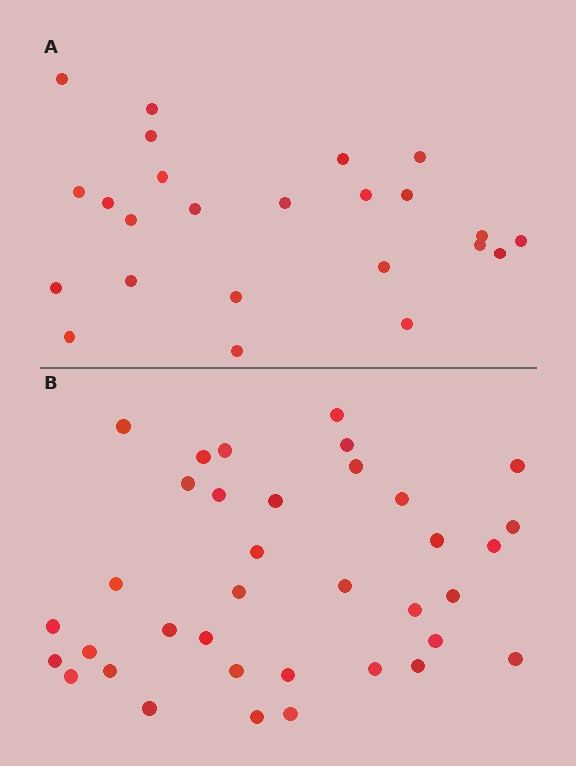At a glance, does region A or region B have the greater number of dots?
Region B (the bottom region) has more dots.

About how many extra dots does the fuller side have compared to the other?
Region B has roughly 12 or so more dots than region A.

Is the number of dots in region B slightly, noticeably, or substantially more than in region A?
Region B has substantially more. The ratio is roughly 1.5 to 1.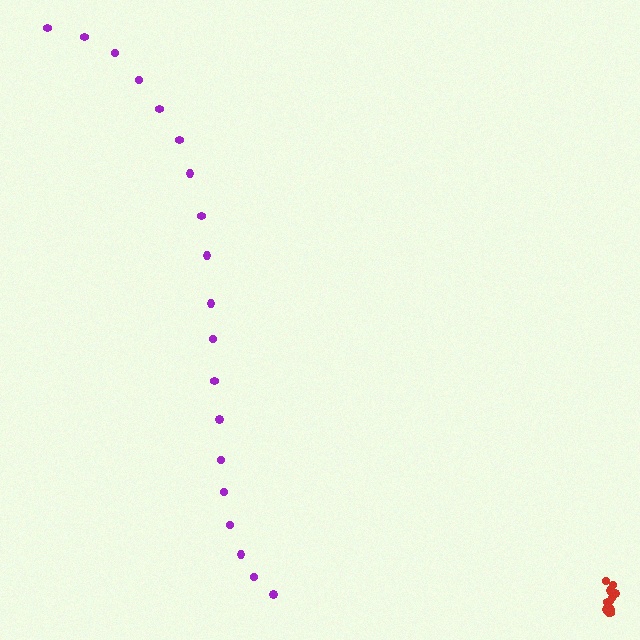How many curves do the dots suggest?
There are 2 distinct paths.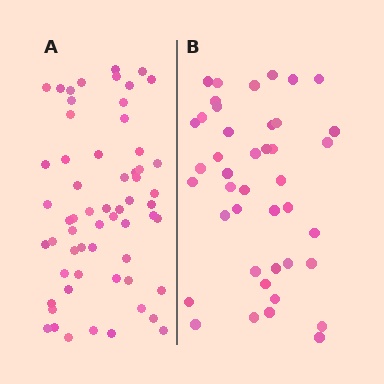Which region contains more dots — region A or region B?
Region A (the left region) has more dots.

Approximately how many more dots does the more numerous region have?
Region A has approximately 20 more dots than region B.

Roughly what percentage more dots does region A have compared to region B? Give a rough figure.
About 45% more.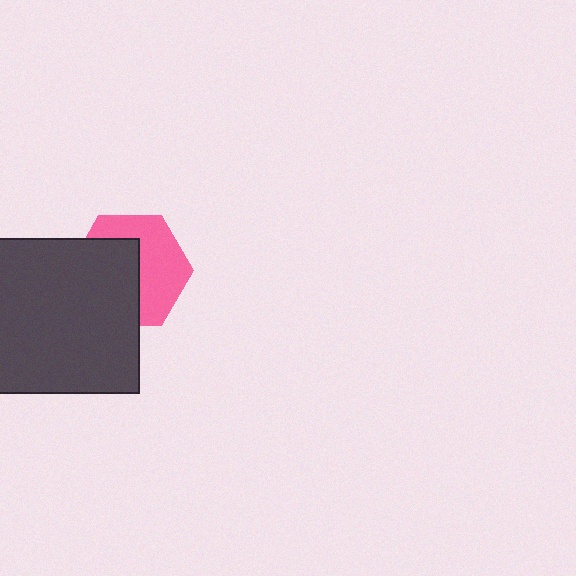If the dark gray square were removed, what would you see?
You would see the complete pink hexagon.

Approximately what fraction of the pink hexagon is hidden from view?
Roughly 50% of the pink hexagon is hidden behind the dark gray square.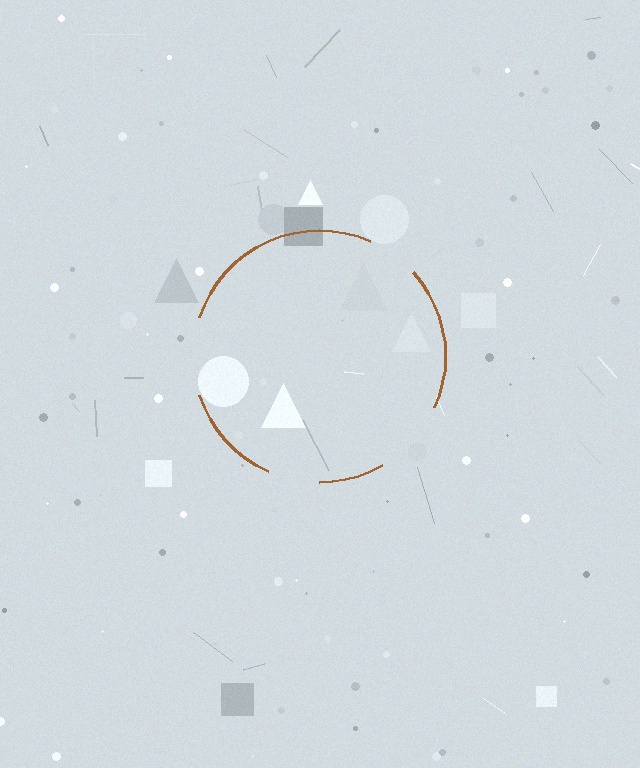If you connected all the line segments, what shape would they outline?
They would outline a circle.